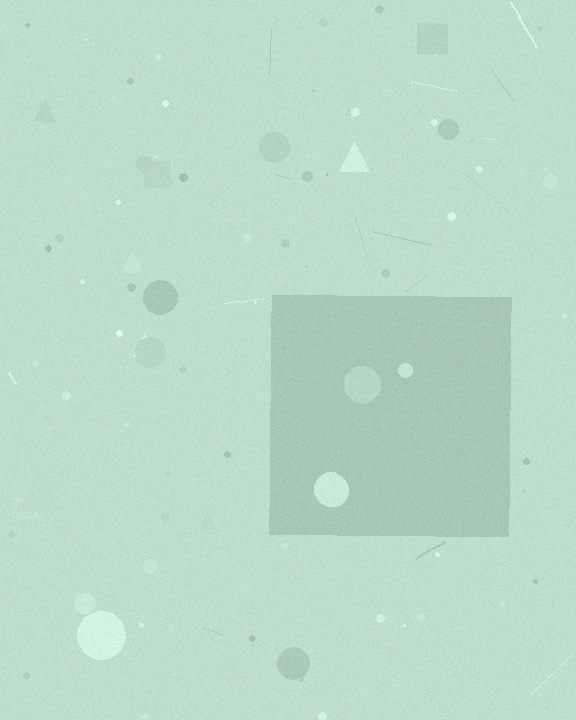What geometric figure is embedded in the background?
A square is embedded in the background.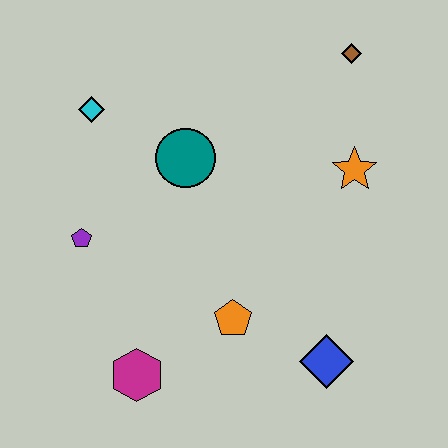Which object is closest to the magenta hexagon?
The orange pentagon is closest to the magenta hexagon.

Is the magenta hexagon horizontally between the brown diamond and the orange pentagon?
No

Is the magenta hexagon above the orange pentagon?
No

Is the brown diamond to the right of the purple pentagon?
Yes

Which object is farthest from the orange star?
The magenta hexagon is farthest from the orange star.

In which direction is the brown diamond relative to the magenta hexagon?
The brown diamond is above the magenta hexagon.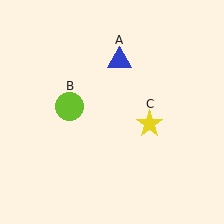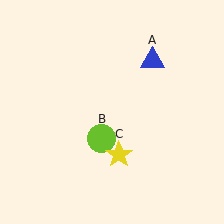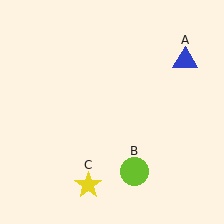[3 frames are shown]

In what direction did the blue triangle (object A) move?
The blue triangle (object A) moved right.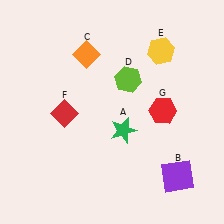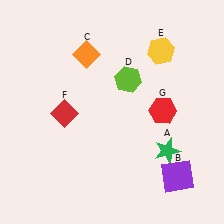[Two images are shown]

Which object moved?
The green star (A) moved right.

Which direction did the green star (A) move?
The green star (A) moved right.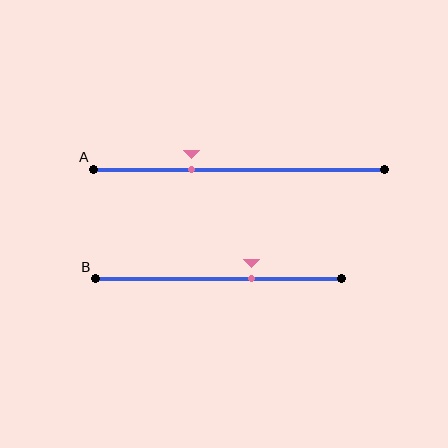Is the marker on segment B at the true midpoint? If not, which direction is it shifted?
No, the marker on segment B is shifted to the right by about 13% of the segment length.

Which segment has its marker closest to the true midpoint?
Segment B has its marker closest to the true midpoint.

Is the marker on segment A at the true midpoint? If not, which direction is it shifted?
No, the marker on segment A is shifted to the left by about 16% of the segment length.